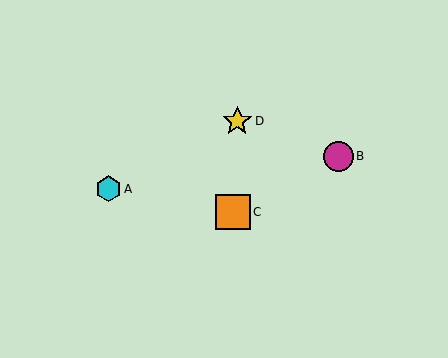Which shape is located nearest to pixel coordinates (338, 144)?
The magenta circle (labeled B) at (338, 156) is nearest to that location.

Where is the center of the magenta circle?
The center of the magenta circle is at (338, 156).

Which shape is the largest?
The orange square (labeled C) is the largest.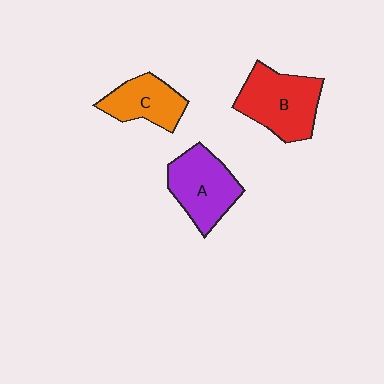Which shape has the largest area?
Shape B (red).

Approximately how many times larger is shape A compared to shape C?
Approximately 1.3 times.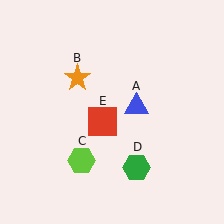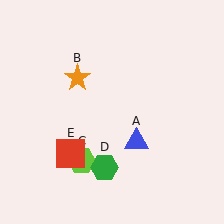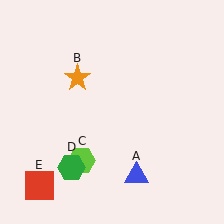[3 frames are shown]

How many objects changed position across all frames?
3 objects changed position: blue triangle (object A), green hexagon (object D), red square (object E).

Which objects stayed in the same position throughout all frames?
Orange star (object B) and lime hexagon (object C) remained stationary.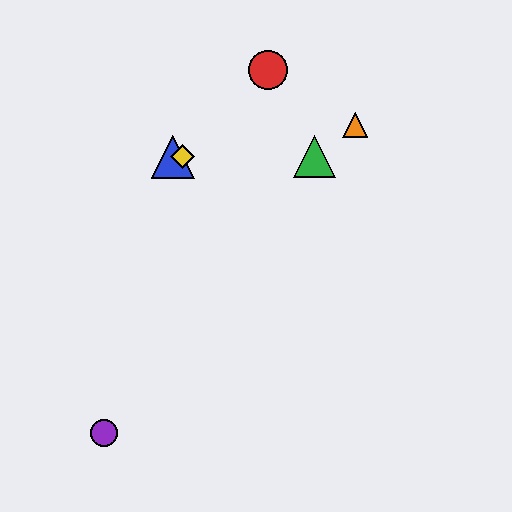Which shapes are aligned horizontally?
The blue triangle, the green triangle, the yellow diamond are aligned horizontally.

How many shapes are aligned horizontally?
3 shapes (the blue triangle, the green triangle, the yellow diamond) are aligned horizontally.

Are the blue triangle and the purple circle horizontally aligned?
No, the blue triangle is at y≈157 and the purple circle is at y≈433.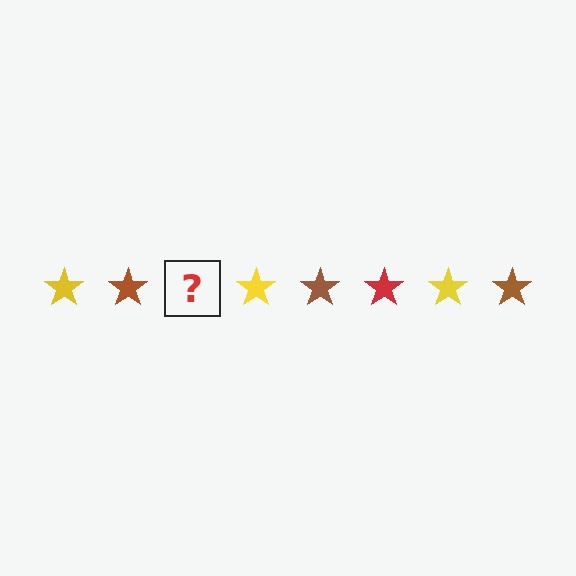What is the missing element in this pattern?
The missing element is a red star.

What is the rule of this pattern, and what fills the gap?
The rule is that the pattern cycles through yellow, brown, red stars. The gap should be filled with a red star.